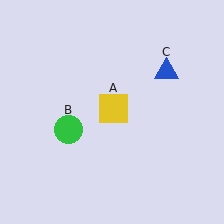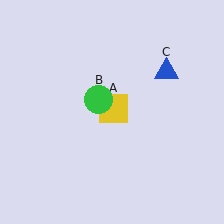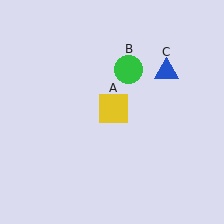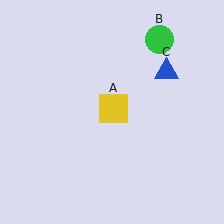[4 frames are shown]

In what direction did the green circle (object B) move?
The green circle (object B) moved up and to the right.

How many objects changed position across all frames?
1 object changed position: green circle (object B).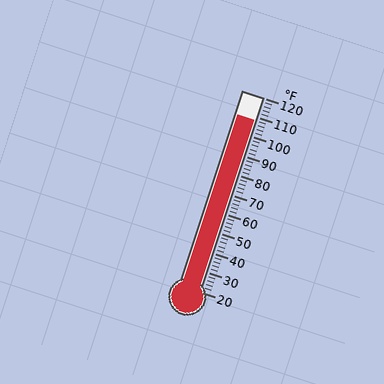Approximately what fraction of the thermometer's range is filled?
The thermometer is filled to approximately 90% of its range.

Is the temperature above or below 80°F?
The temperature is above 80°F.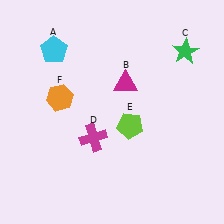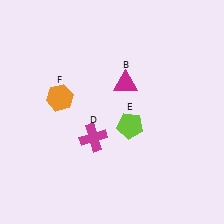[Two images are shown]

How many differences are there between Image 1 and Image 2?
There are 2 differences between the two images.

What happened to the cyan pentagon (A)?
The cyan pentagon (A) was removed in Image 2. It was in the top-left area of Image 1.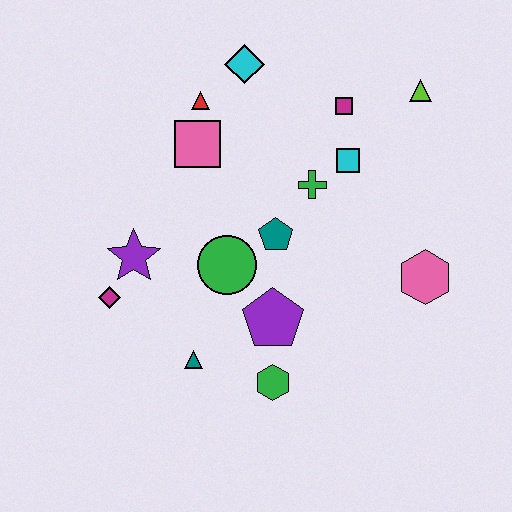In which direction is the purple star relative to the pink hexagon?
The purple star is to the left of the pink hexagon.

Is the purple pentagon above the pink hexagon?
No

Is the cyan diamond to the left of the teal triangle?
No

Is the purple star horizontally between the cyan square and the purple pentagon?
No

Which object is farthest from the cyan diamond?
The green hexagon is farthest from the cyan diamond.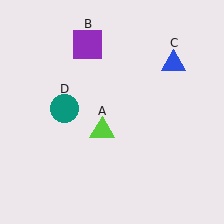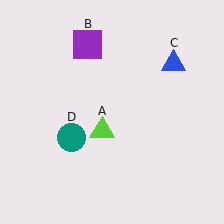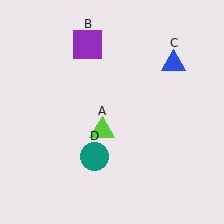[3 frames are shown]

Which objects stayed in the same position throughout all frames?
Lime triangle (object A) and purple square (object B) and blue triangle (object C) remained stationary.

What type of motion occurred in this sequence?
The teal circle (object D) rotated counterclockwise around the center of the scene.